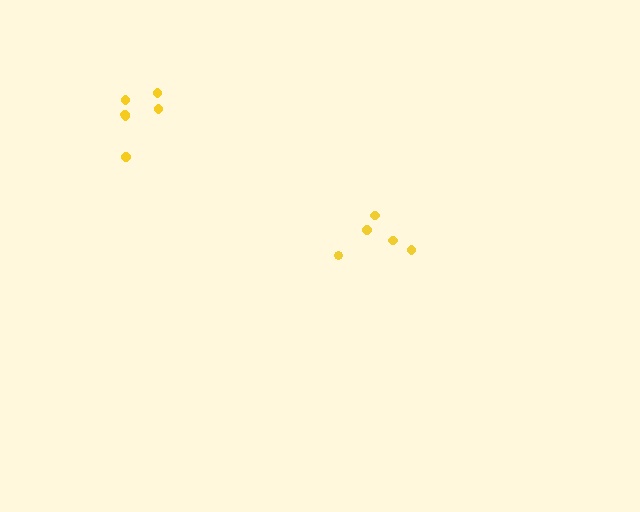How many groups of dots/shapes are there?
There are 2 groups.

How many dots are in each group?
Group 1: 5 dots, Group 2: 6 dots (11 total).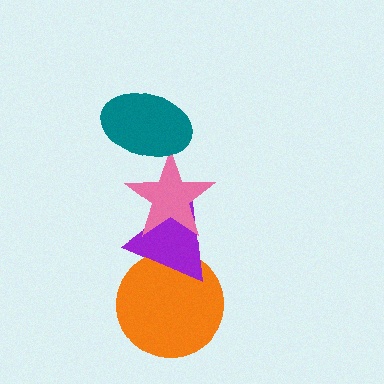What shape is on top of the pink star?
The teal ellipse is on top of the pink star.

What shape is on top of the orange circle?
The purple triangle is on top of the orange circle.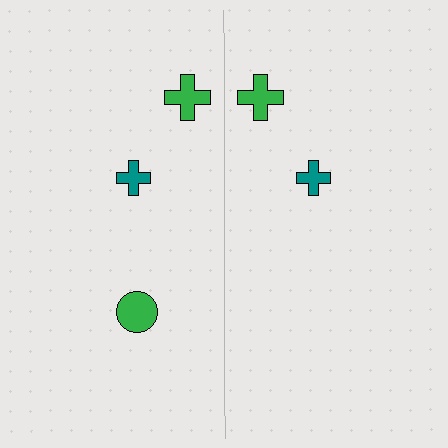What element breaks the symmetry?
A green circle is missing from the right side.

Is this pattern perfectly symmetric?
No, the pattern is not perfectly symmetric. A green circle is missing from the right side.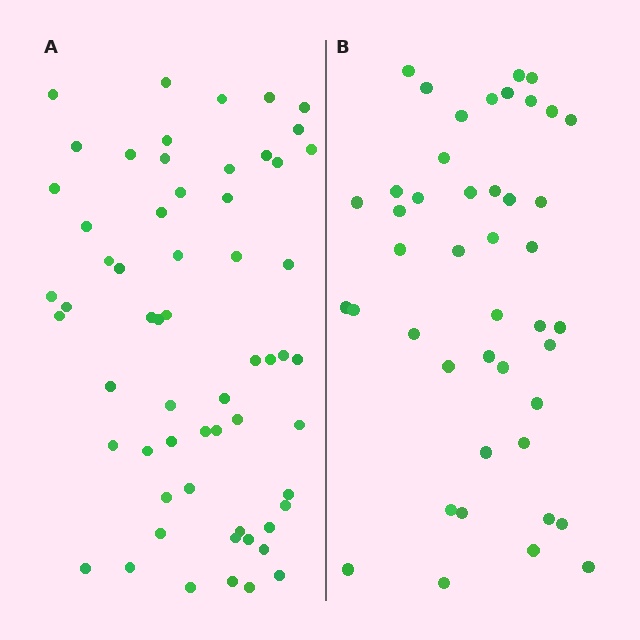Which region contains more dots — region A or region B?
Region A (the left region) has more dots.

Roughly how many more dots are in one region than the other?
Region A has approximately 15 more dots than region B.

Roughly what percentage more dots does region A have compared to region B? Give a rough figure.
About 35% more.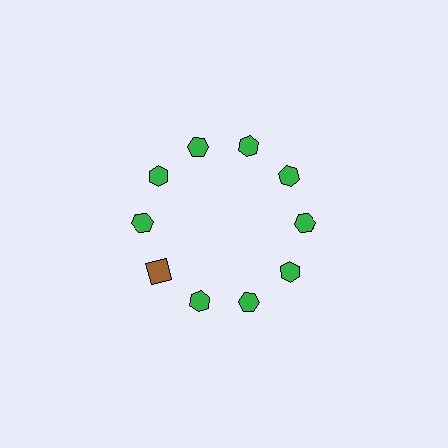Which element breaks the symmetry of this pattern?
The brown square at roughly the 8 o'clock position breaks the symmetry. All other shapes are green hexagons.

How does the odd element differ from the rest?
It differs in both color (brown instead of green) and shape (square instead of hexagon).